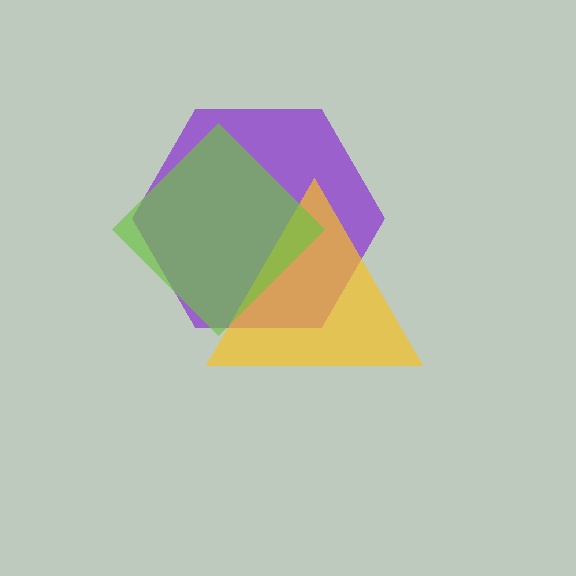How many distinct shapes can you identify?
There are 3 distinct shapes: a purple hexagon, a yellow triangle, a lime diamond.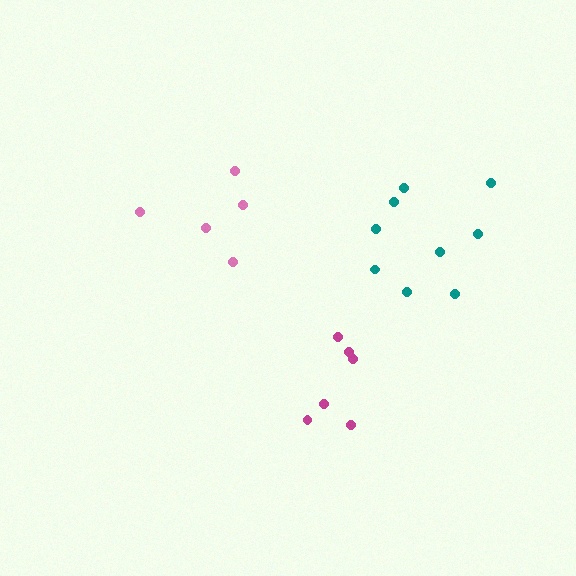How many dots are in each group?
Group 1: 5 dots, Group 2: 9 dots, Group 3: 6 dots (20 total).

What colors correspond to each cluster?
The clusters are colored: pink, teal, magenta.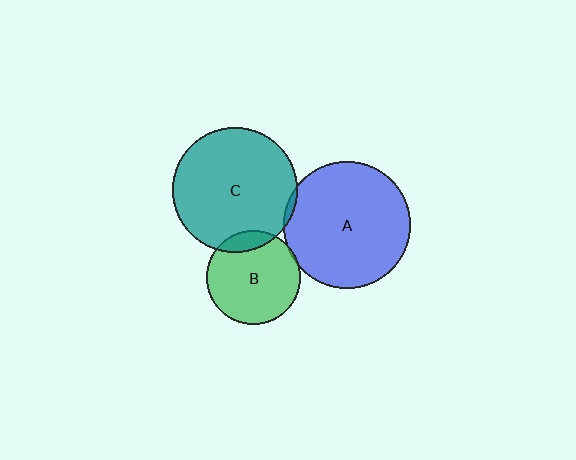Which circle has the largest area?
Circle A (blue).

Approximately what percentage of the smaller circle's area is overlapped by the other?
Approximately 5%.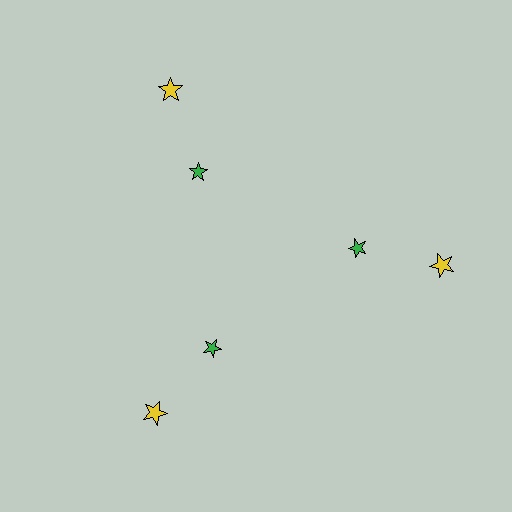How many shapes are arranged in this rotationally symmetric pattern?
There are 6 shapes, arranged in 3 groups of 2.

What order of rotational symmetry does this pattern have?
This pattern has 3-fold rotational symmetry.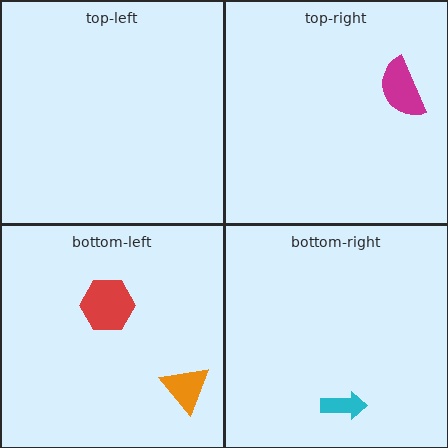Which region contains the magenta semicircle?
The top-right region.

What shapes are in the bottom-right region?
The cyan arrow.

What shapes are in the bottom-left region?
The red hexagon, the orange triangle.